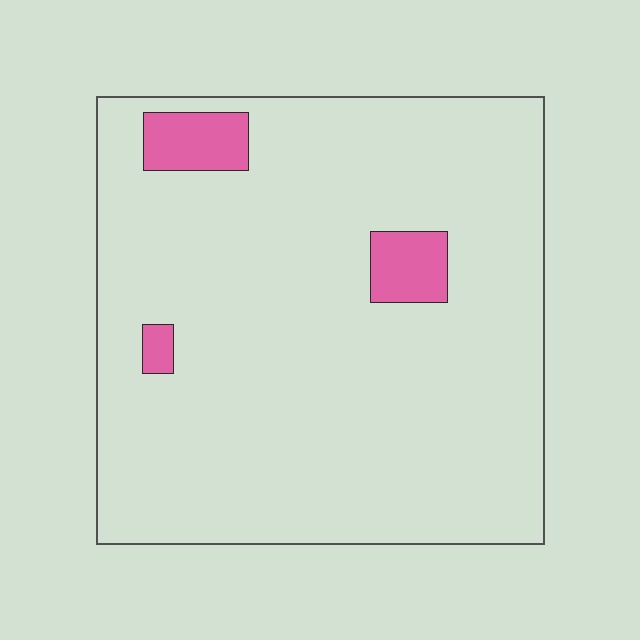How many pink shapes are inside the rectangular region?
3.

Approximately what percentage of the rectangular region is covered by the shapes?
Approximately 5%.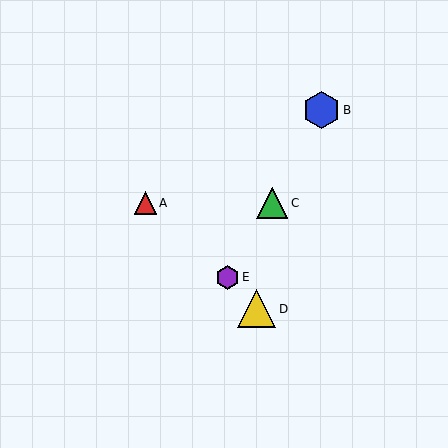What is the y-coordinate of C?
Object C is at y≈203.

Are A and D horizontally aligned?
No, A is at y≈203 and D is at y≈309.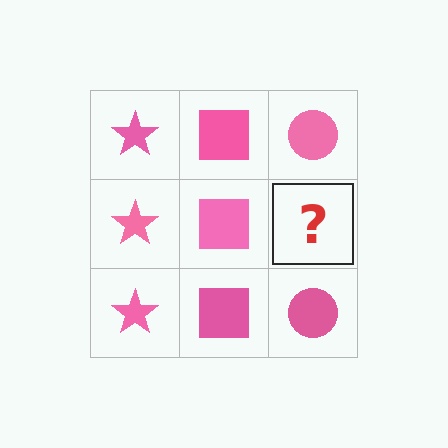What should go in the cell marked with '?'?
The missing cell should contain a pink circle.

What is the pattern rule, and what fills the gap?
The rule is that each column has a consistent shape. The gap should be filled with a pink circle.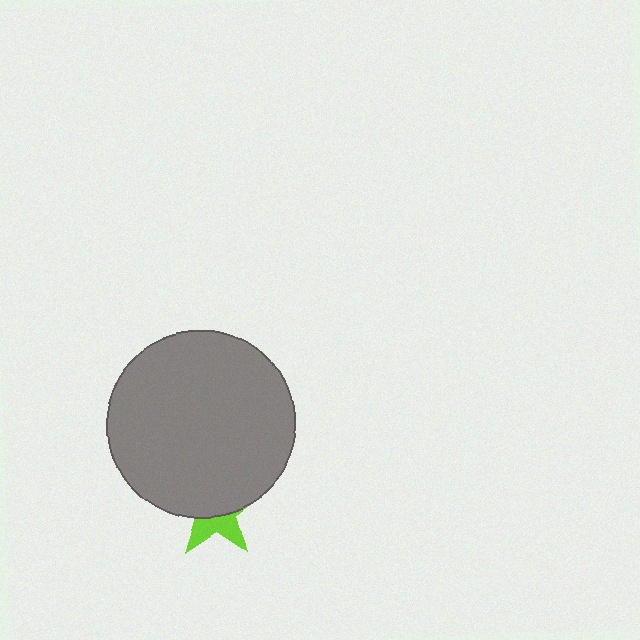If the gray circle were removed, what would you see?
You would see the complete lime star.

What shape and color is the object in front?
The object in front is a gray circle.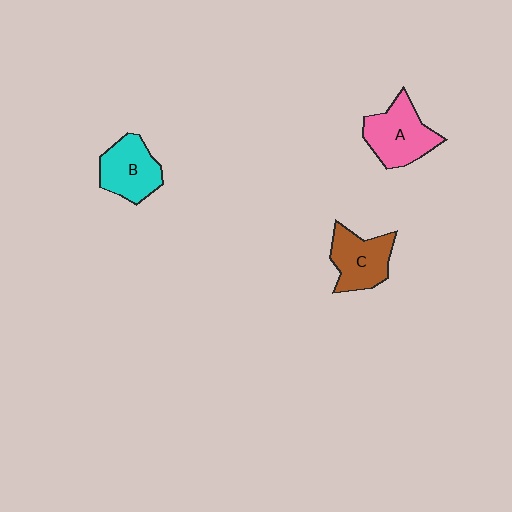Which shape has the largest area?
Shape A (pink).